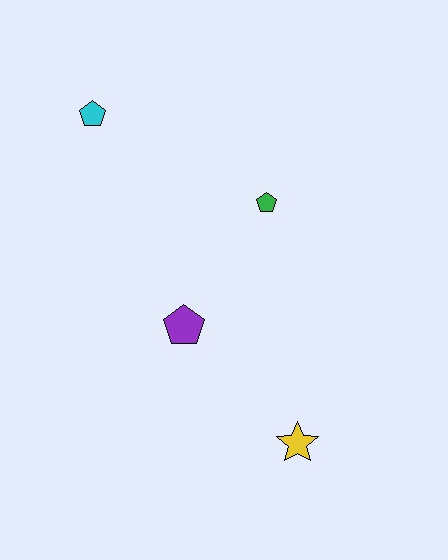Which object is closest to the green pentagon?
The purple pentagon is closest to the green pentagon.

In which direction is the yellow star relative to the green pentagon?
The yellow star is below the green pentagon.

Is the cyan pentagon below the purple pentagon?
No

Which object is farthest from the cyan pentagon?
The yellow star is farthest from the cyan pentagon.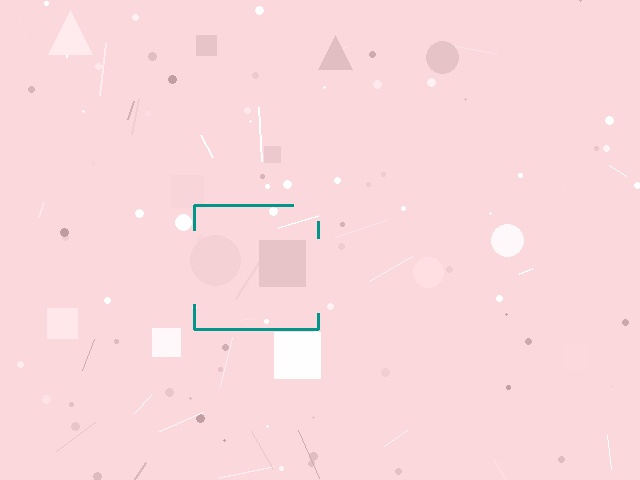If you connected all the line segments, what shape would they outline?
They would outline a square.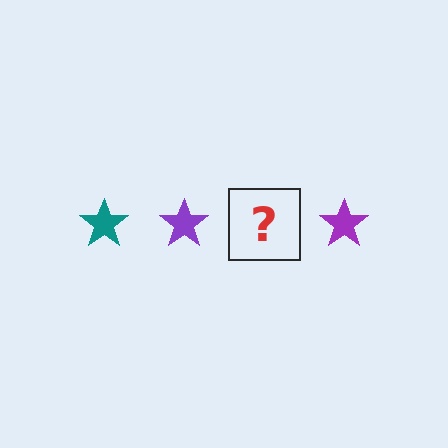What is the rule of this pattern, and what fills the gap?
The rule is that the pattern cycles through teal, purple stars. The gap should be filled with a teal star.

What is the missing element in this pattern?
The missing element is a teal star.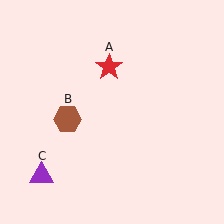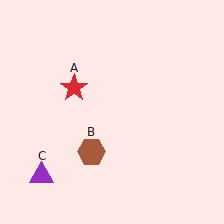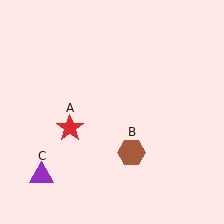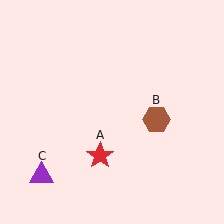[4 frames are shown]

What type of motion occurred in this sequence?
The red star (object A), brown hexagon (object B) rotated counterclockwise around the center of the scene.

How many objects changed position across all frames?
2 objects changed position: red star (object A), brown hexagon (object B).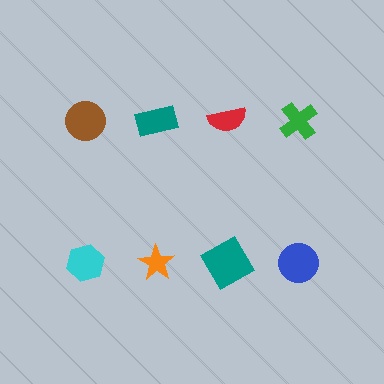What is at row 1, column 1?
A brown circle.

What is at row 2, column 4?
A blue circle.